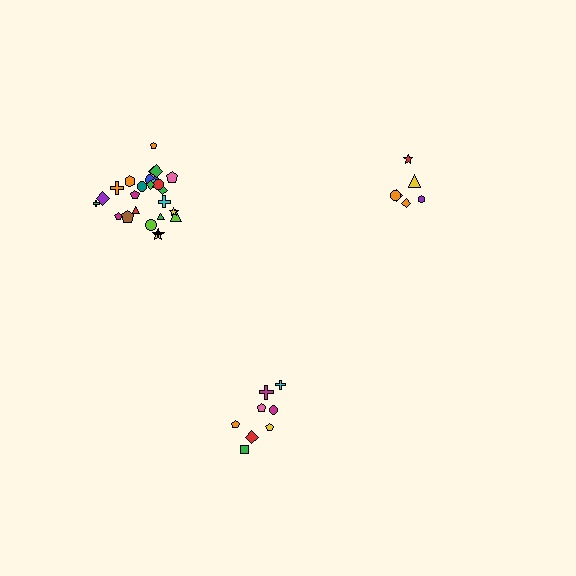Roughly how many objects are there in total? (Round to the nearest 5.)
Roughly 40 objects in total.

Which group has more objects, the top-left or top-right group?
The top-left group.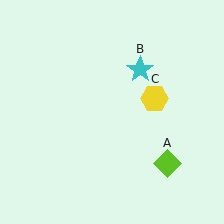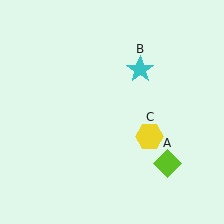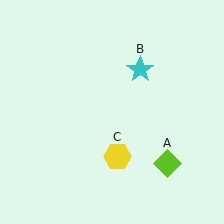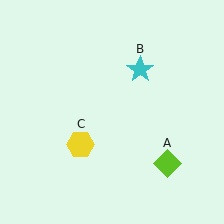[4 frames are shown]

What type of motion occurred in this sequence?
The yellow hexagon (object C) rotated clockwise around the center of the scene.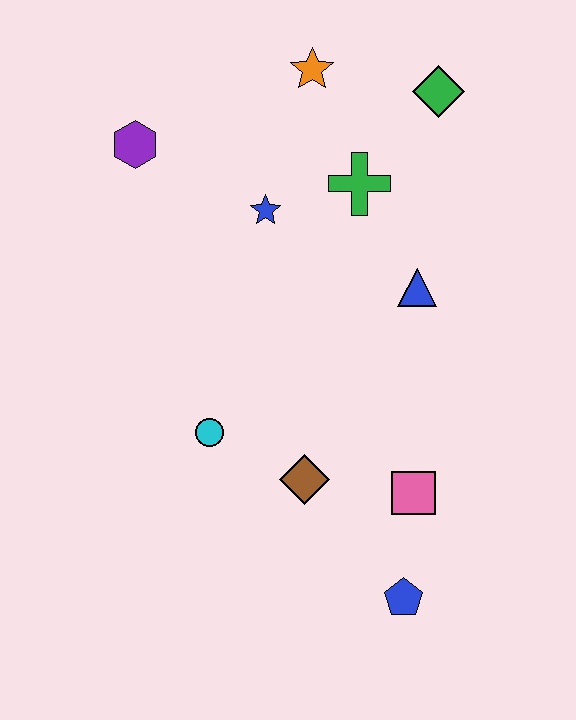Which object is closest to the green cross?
The blue star is closest to the green cross.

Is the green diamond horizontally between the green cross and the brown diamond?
No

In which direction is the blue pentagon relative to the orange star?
The blue pentagon is below the orange star.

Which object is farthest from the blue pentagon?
The orange star is farthest from the blue pentagon.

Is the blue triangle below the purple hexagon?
Yes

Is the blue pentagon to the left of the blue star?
No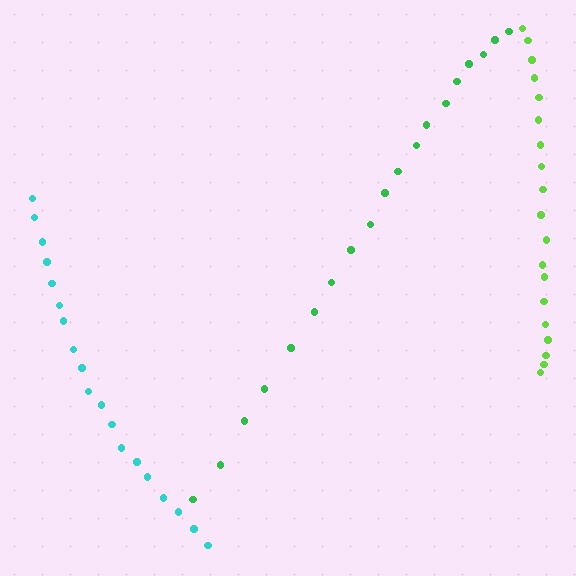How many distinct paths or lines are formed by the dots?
There are 3 distinct paths.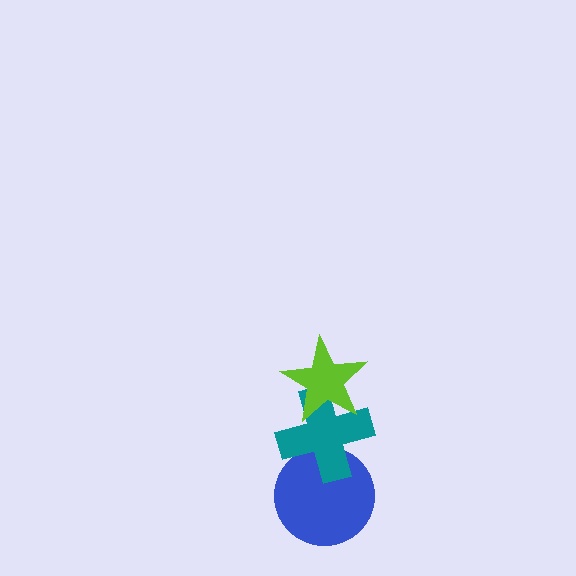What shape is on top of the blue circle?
The teal cross is on top of the blue circle.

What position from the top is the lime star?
The lime star is 1st from the top.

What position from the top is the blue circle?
The blue circle is 3rd from the top.